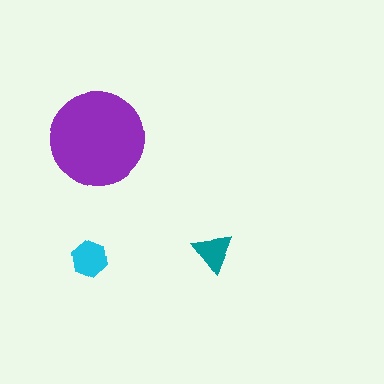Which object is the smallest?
The teal triangle.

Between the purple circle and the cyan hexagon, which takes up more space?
The purple circle.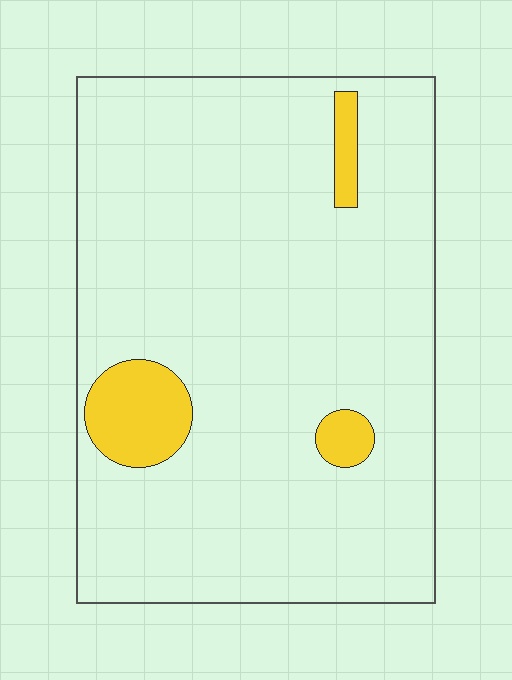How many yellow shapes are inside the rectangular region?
3.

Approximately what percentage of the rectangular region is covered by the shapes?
Approximately 10%.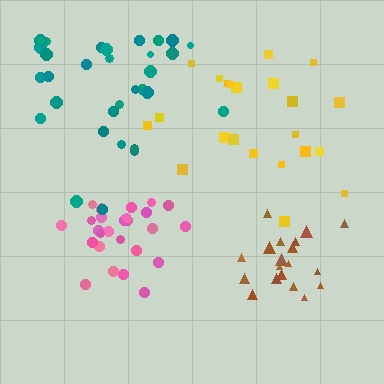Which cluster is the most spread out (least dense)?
Yellow.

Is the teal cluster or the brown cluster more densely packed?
Brown.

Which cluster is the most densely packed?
Pink.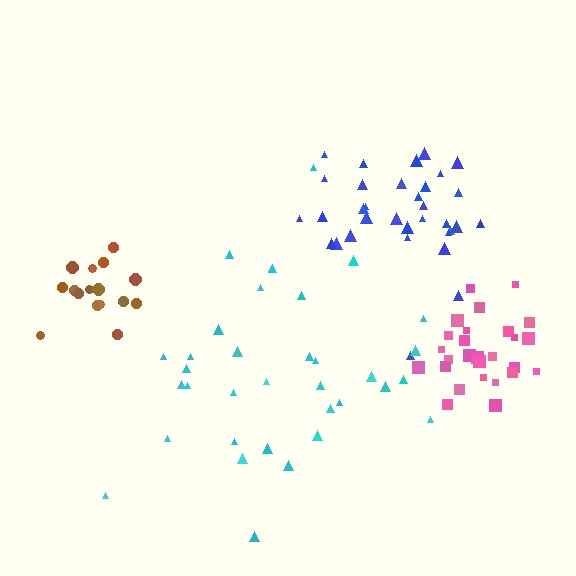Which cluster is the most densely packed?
Pink.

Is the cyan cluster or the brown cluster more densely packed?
Brown.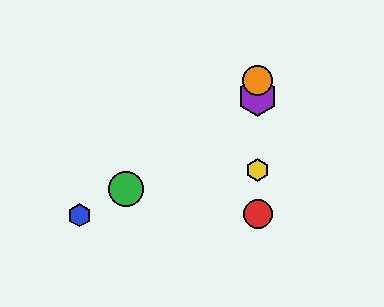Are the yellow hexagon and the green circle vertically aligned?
No, the yellow hexagon is at x≈258 and the green circle is at x≈126.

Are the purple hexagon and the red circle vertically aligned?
Yes, both are at x≈258.